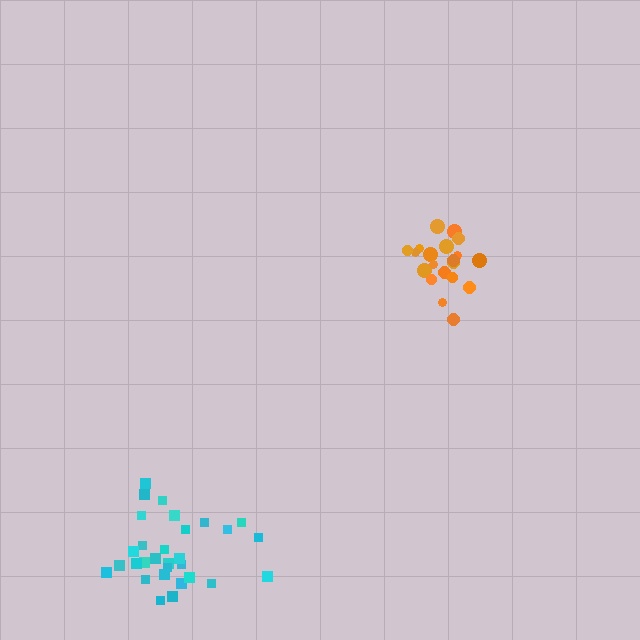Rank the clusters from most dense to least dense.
orange, cyan.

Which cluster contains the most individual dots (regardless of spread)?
Cyan (30).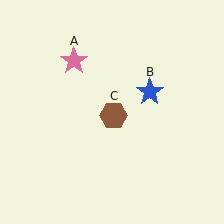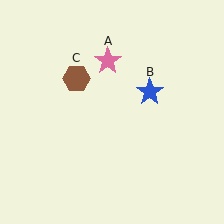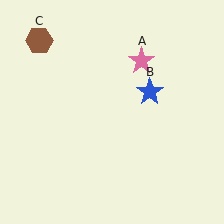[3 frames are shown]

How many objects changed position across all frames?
2 objects changed position: pink star (object A), brown hexagon (object C).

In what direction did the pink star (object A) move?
The pink star (object A) moved right.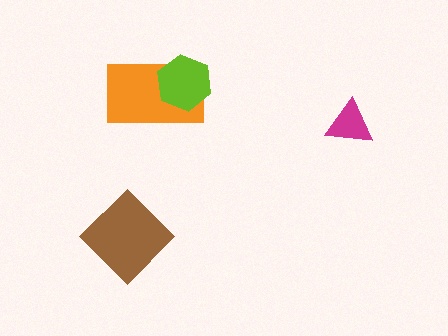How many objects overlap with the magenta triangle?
0 objects overlap with the magenta triangle.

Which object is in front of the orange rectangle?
The lime hexagon is in front of the orange rectangle.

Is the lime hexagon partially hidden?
No, no other shape covers it.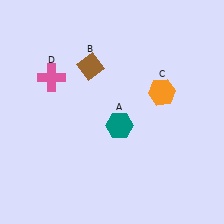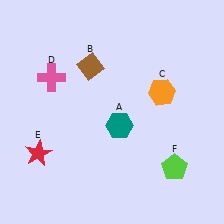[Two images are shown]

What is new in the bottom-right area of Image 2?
A lime pentagon (F) was added in the bottom-right area of Image 2.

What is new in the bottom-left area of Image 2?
A red star (E) was added in the bottom-left area of Image 2.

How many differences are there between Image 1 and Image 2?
There are 2 differences between the two images.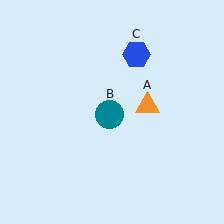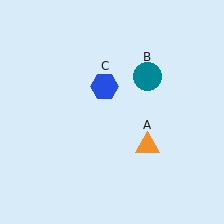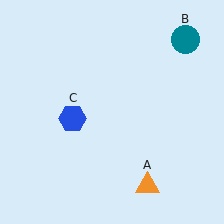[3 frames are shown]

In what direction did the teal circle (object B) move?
The teal circle (object B) moved up and to the right.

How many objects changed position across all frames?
3 objects changed position: orange triangle (object A), teal circle (object B), blue hexagon (object C).